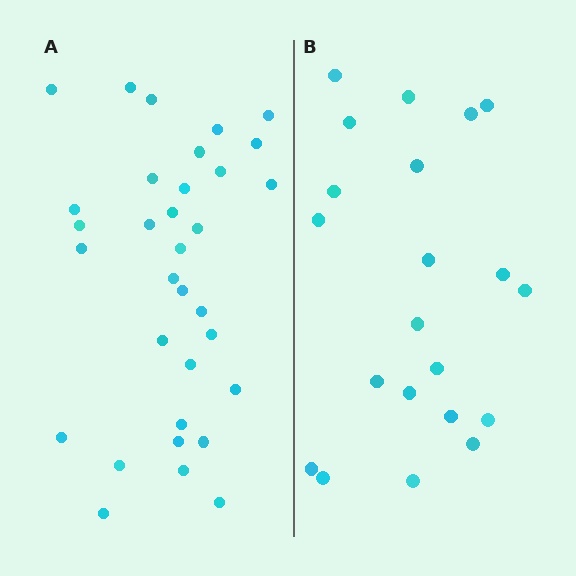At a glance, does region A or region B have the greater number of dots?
Region A (the left region) has more dots.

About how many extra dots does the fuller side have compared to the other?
Region A has roughly 12 or so more dots than region B.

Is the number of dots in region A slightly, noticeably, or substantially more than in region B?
Region A has substantially more. The ratio is roughly 1.6 to 1.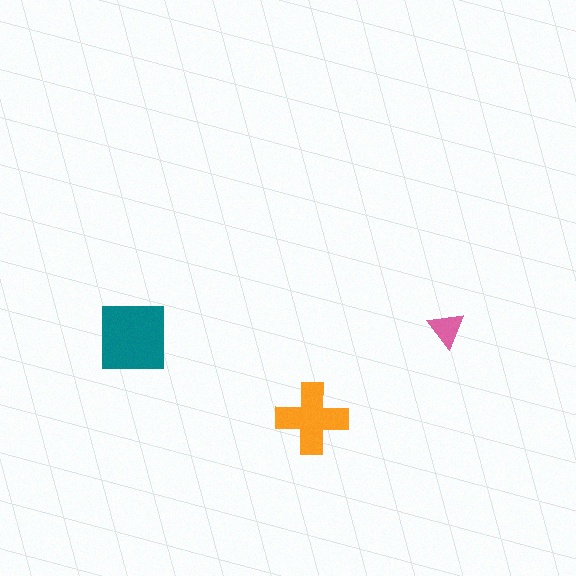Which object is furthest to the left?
The teal square is leftmost.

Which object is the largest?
The teal square.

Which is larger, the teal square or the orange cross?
The teal square.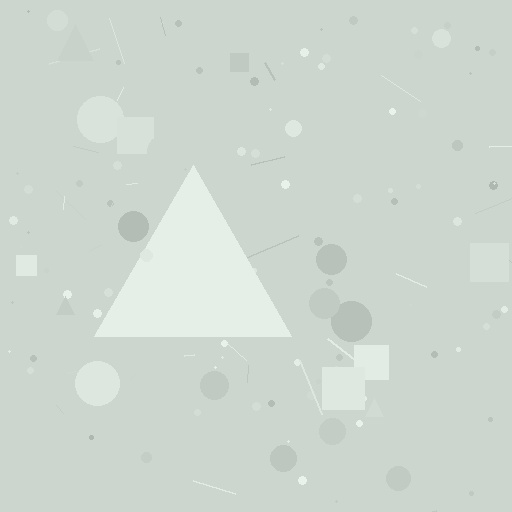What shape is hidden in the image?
A triangle is hidden in the image.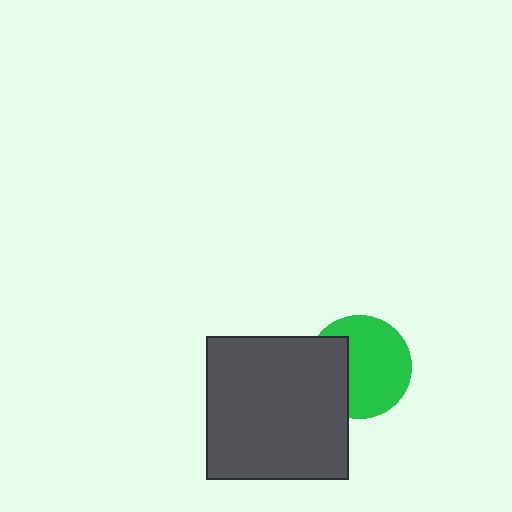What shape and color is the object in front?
The object in front is a dark gray square.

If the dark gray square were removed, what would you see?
You would see the complete green circle.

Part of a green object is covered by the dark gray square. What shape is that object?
It is a circle.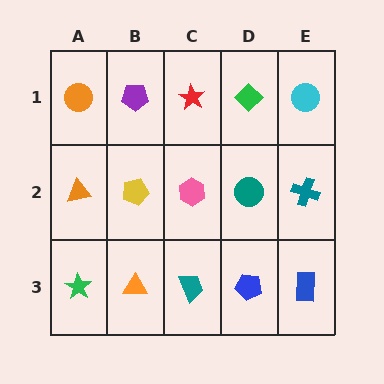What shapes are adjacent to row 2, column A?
An orange circle (row 1, column A), a green star (row 3, column A), a yellow pentagon (row 2, column B).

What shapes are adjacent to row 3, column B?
A yellow pentagon (row 2, column B), a green star (row 3, column A), a teal trapezoid (row 3, column C).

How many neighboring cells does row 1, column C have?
3.